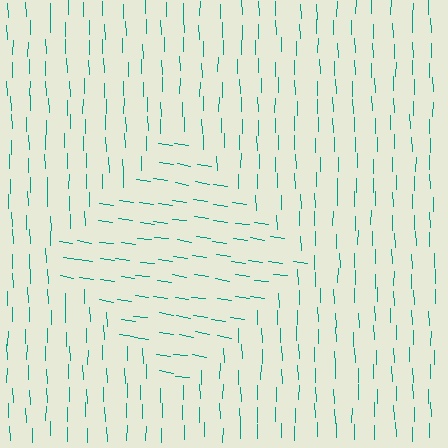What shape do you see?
I see a diamond.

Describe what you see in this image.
The image is filled with small teal line segments. A diamond region in the image has lines oriented differently from the surrounding lines, creating a visible texture boundary.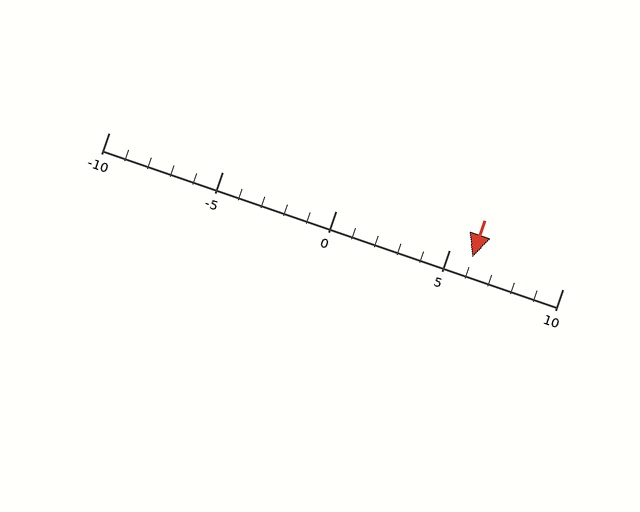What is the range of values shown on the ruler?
The ruler shows values from -10 to 10.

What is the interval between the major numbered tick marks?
The major tick marks are spaced 5 units apart.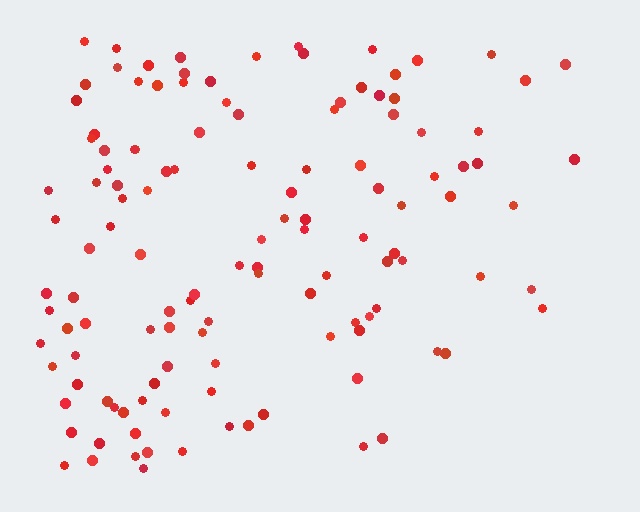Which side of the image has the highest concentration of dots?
The left.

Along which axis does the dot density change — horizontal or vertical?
Horizontal.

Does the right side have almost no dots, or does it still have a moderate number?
Still a moderate number, just noticeably fewer than the left.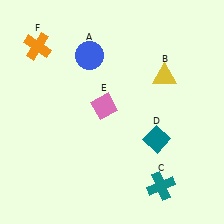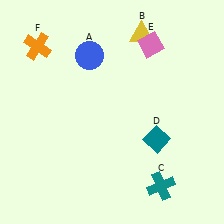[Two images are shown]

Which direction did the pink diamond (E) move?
The pink diamond (E) moved up.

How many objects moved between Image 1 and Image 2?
2 objects moved between the two images.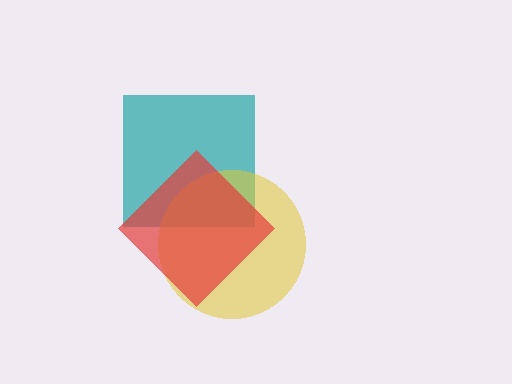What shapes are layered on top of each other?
The layered shapes are: a teal square, a yellow circle, a red diamond.